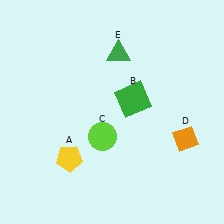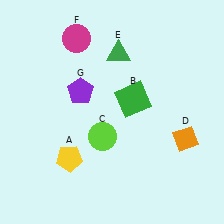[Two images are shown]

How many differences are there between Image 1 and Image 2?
There are 2 differences between the two images.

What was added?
A magenta circle (F), a purple pentagon (G) were added in Image 2.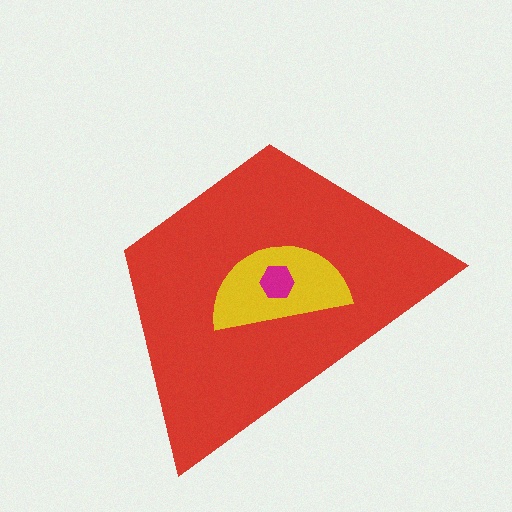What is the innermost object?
The magenta hexagon.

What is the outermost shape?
The red trapezoid.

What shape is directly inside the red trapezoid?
The yellow semicircle.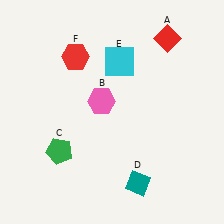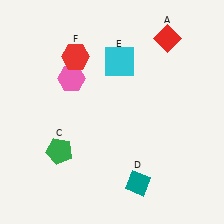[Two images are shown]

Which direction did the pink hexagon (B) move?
The pink hexagon (B) moved left.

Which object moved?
The pink hexagon (B) moved left.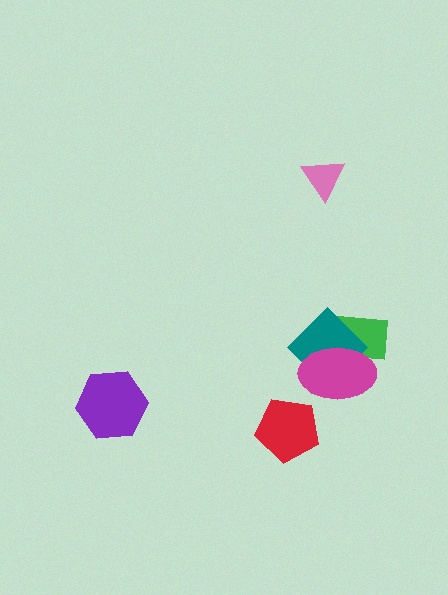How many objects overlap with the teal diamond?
2 objects overlap with the teal diamond.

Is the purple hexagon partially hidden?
No, no other shape covers it.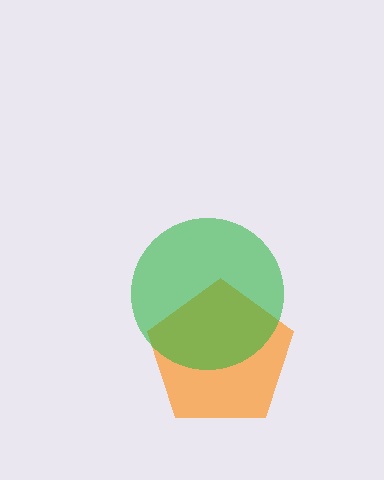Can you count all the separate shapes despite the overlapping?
Yes, there are 2 separate shapes.